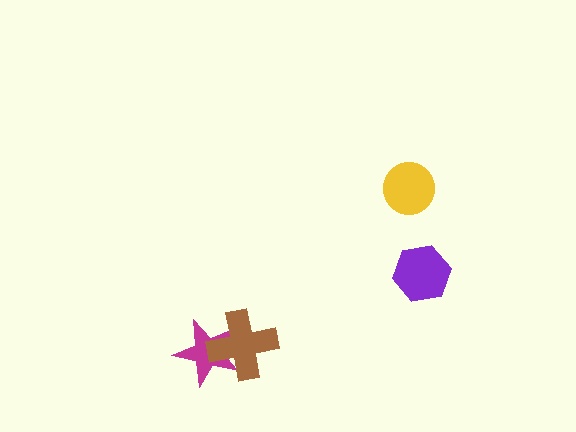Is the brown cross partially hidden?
No, no other shape covers it.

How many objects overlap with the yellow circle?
0 objects overlap with the yellow circle.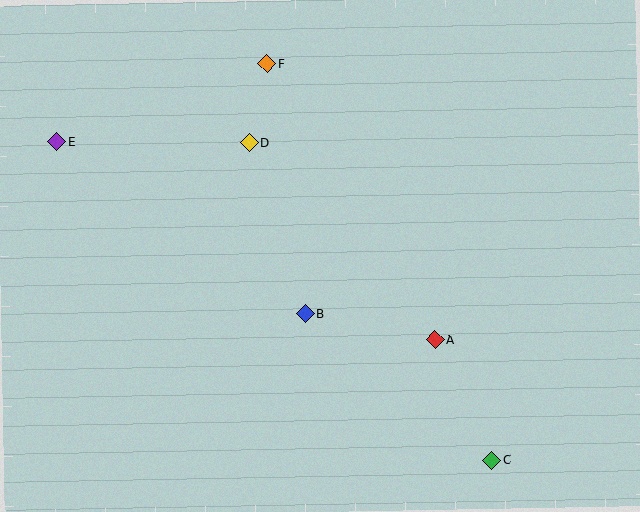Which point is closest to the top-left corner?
Point E is closest to the top-left corner.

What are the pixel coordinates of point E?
Point E is at (56, 142).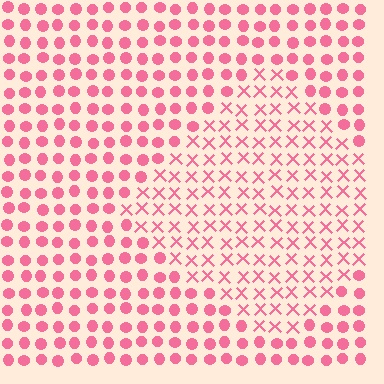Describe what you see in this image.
The image is filled with small pink elements arranged in a uniform grid. A diamond-shaped region contains X marks, while the surrounding area contains circles. The boundary is defined purely by the change in element shape.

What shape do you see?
I see a diamond.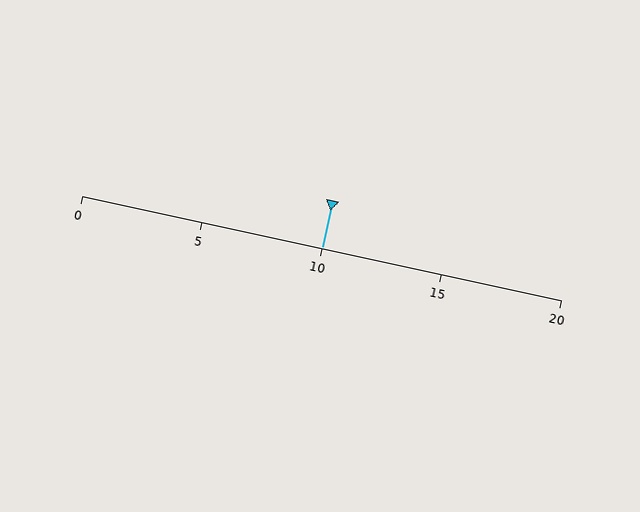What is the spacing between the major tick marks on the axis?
The major ticks are spaced 5 apart.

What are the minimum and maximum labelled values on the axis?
The axis runs from 0 to 20.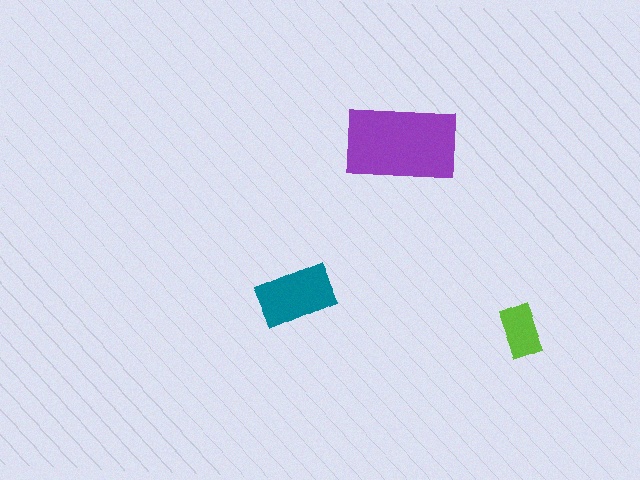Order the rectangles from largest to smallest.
the purple one, the teal one, the lime one.